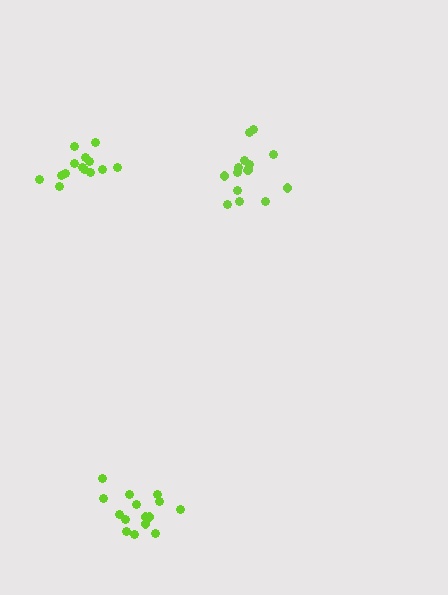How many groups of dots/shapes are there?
There are 3 groups.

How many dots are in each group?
Group 1: 14 dots, Group 2: 15 dots, Group 3: 15 dots (44 total).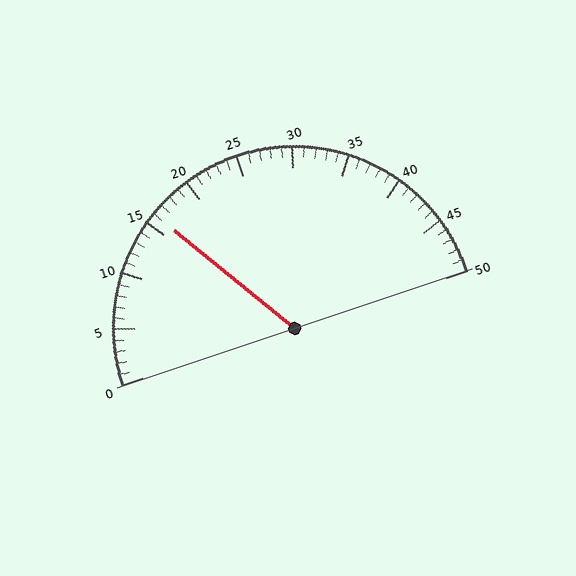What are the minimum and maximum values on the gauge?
The gauge ranges from 0 to 50.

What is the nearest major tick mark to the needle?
The nearest major tick mark is 15.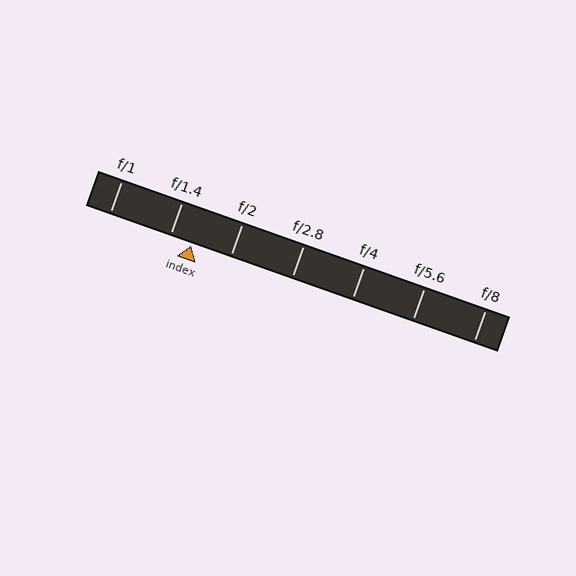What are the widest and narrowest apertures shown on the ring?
The widest aperture shown is f/1 and the narrowest is f/8.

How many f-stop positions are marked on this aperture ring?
There are 7 f-stop positions marked.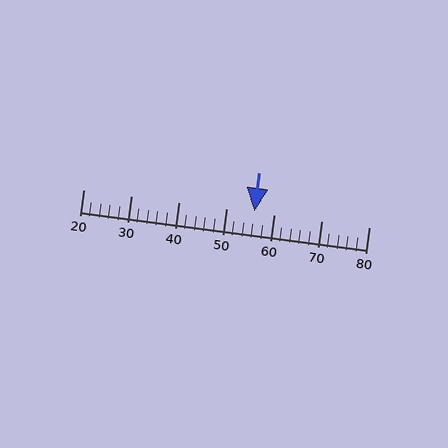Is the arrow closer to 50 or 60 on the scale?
The arrow is closer to 60.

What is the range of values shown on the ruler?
The ruler shows values from 20 to 80.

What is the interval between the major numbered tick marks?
The major tick marks are spaced 10 units apart.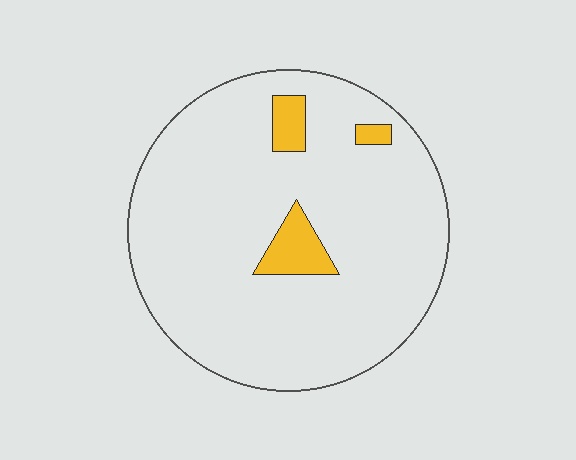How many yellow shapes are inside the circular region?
3.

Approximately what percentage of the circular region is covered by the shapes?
Approximately 5%.